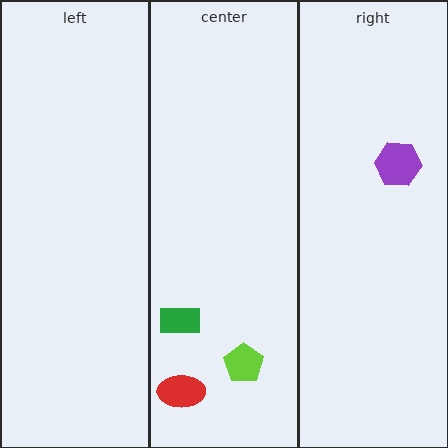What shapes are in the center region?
The lime pentagon, the green rectangle, the red ellipse.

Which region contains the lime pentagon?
The center region.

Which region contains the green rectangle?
The center region.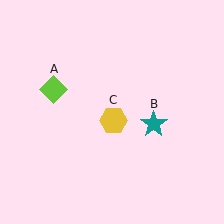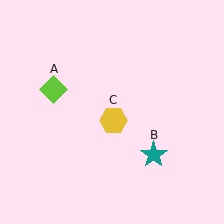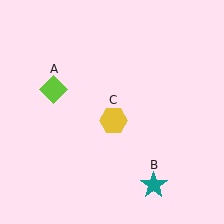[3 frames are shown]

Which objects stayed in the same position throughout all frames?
Lime diamond (object A) and yellow hexagon (object C) remained stationary.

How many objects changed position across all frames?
1 object changed position: teal star (object B).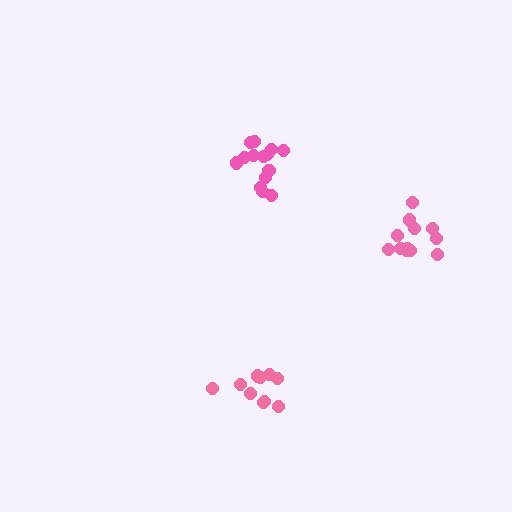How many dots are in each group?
Group 1: 12 dots, Group 2: 11 dots, Group 3: 14 dots (37 total).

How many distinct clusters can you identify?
There are 3 distinct clusters.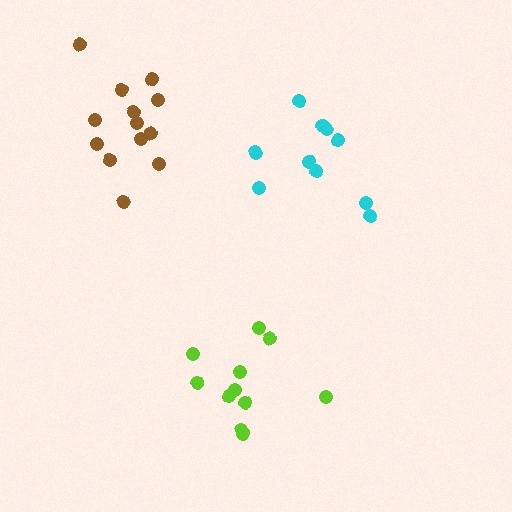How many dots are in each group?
Group 1: 13 dots, Group 2: 11 dots, Group 3: 10 dots (34 total).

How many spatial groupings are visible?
There are 3 spatial groupings.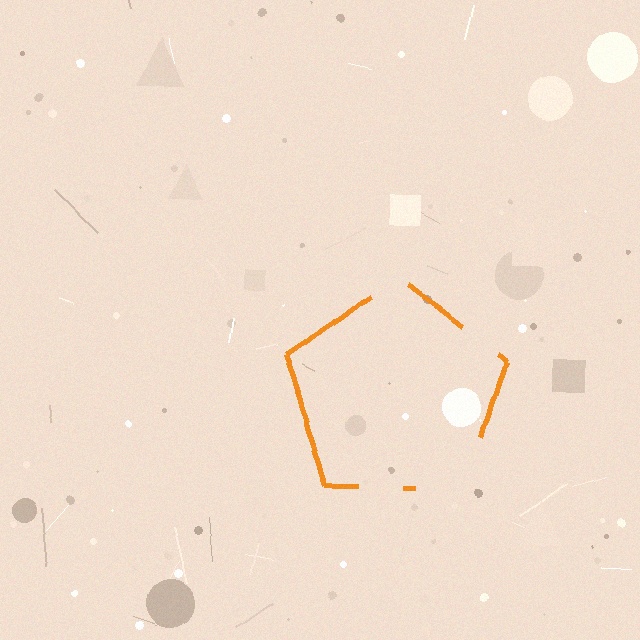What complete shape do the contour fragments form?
The contour fragments form a pentagon.